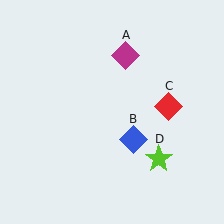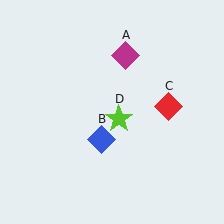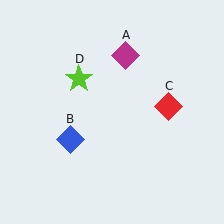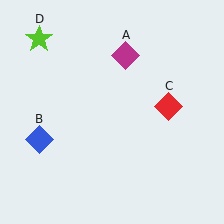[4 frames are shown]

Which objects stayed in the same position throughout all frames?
Magenta diamond (object A) and red diamond (object C) remained stationary.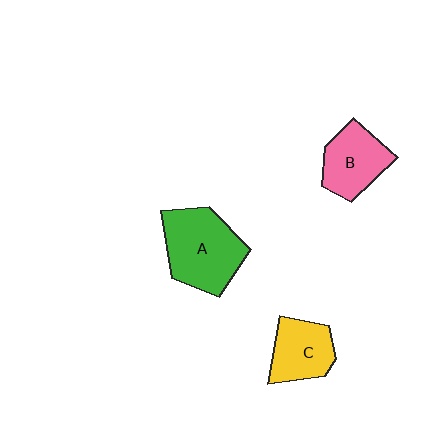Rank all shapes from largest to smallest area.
From largest to smallest: A (green), B (pink), C (yellow).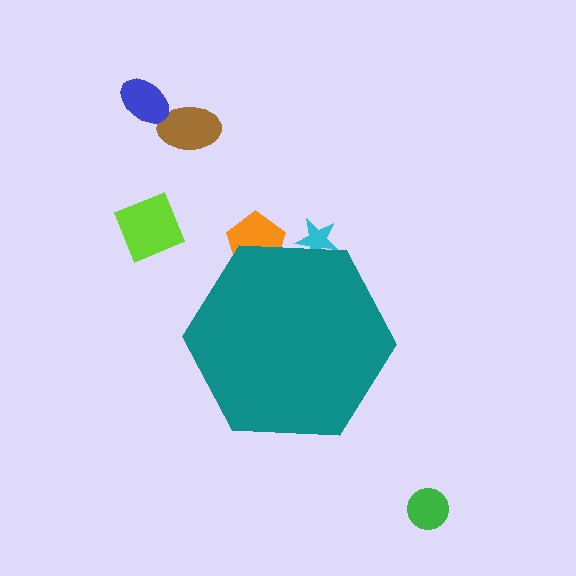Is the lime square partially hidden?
No, the lime square is fully visible.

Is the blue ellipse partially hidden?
No, the blue ellipse is fully visible.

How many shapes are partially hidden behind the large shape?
2 shapes are partially hidden.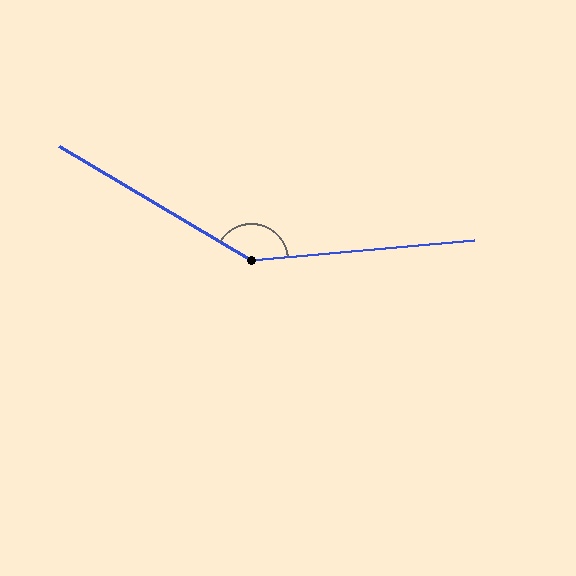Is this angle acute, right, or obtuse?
It is obtuse.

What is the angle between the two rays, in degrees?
Approximately 144 degrees.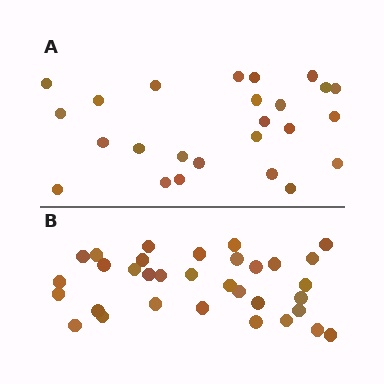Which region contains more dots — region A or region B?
Region B (the bottom region) has more dots.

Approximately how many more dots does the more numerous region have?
Region B has roughly 8 or so more dots than region A.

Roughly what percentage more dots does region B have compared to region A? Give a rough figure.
About 30% more.